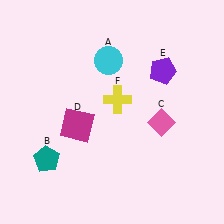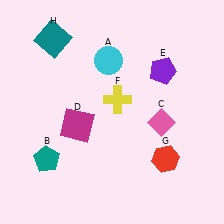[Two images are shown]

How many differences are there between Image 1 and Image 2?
There are 2 differences between the two images.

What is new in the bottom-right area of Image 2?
A red hexagon (G) was added in the bottom-right area of Image 2.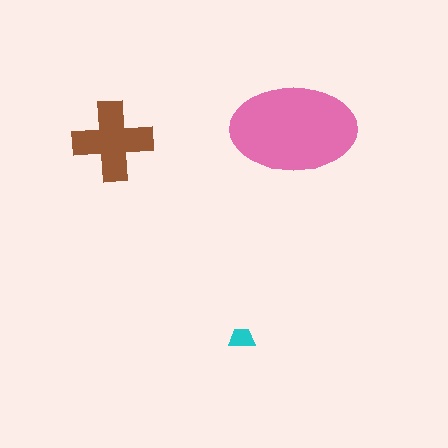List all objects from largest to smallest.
The pink ellipse, the brown cross, the cyan trapezoid.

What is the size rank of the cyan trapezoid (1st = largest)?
3rd.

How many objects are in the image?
There are 3 objects in the image.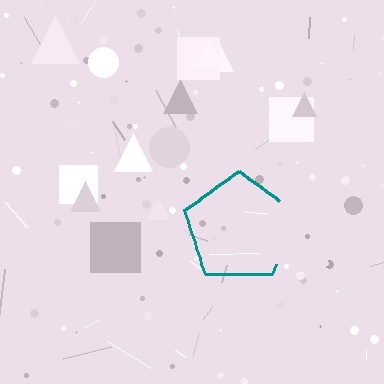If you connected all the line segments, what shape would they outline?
They would outline a pentagon.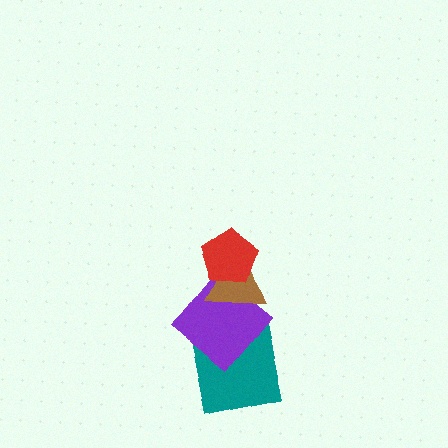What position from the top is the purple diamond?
The purple diamond is 3rd from the top.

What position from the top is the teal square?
The teal square is 4th from the top.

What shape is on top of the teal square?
The purple diamond is on top of the teal square.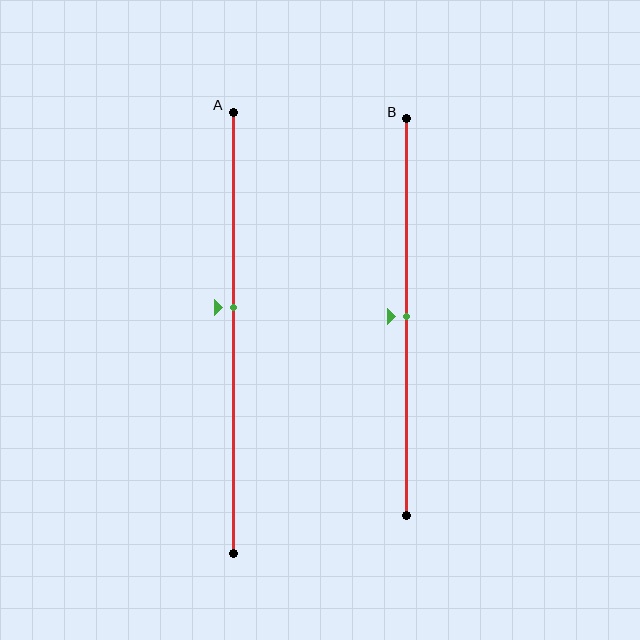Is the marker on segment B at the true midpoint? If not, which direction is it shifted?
Yes, the marker on segment B is at the true midpoint.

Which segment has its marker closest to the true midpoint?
Segment B has its marker closest to the true midpoint.